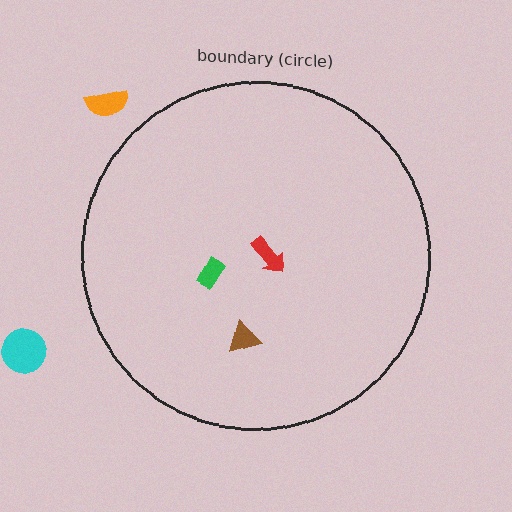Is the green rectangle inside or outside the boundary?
Inside.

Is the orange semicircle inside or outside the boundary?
Outside.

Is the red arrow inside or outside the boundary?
Inside.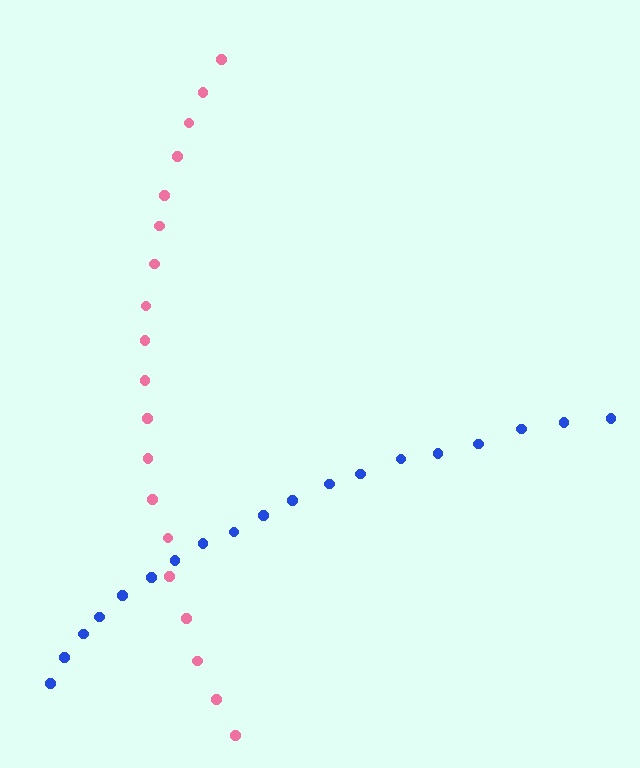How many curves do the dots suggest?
There are 2 distinct paths.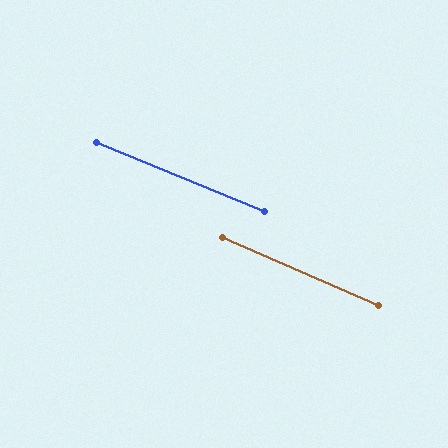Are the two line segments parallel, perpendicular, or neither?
Parallel — their directions differ by only 1.0°.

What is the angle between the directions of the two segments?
Approximately 1 degree.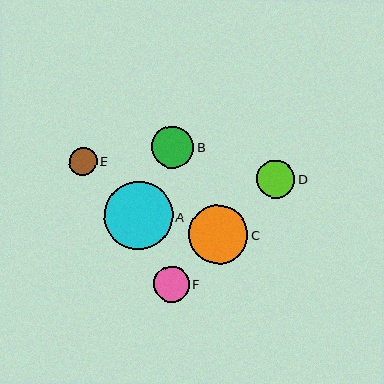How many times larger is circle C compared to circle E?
Circle C is approximately 2.1 times the size of circle E.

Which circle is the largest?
Circle A is the largest with a size of approximately 69 pixels.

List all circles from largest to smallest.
From largest to smallest: A, C, B, D, F, E.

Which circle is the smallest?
Circle E is the smallest with a size of approximately 28 pixels.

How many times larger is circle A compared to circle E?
Circle A is approximately 2.4 times the size of circle E.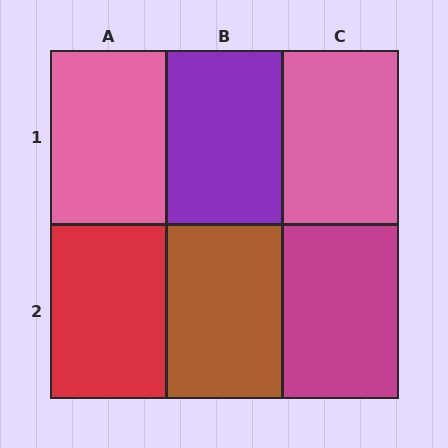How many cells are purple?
1 cell is purple.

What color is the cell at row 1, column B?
Purple.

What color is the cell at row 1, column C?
Pink.